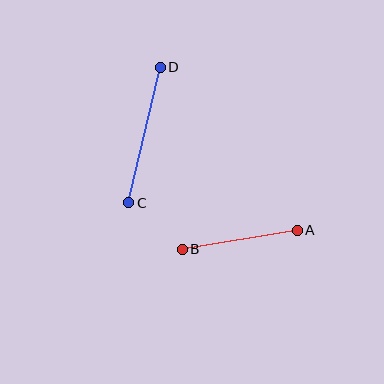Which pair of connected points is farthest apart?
Points C and D are farthest apart.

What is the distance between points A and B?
The distance is approximately 116 pixels.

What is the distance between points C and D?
The distance is approximately 139 pixels.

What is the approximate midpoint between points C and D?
The midpoint is at approximately (144, 135) pixels.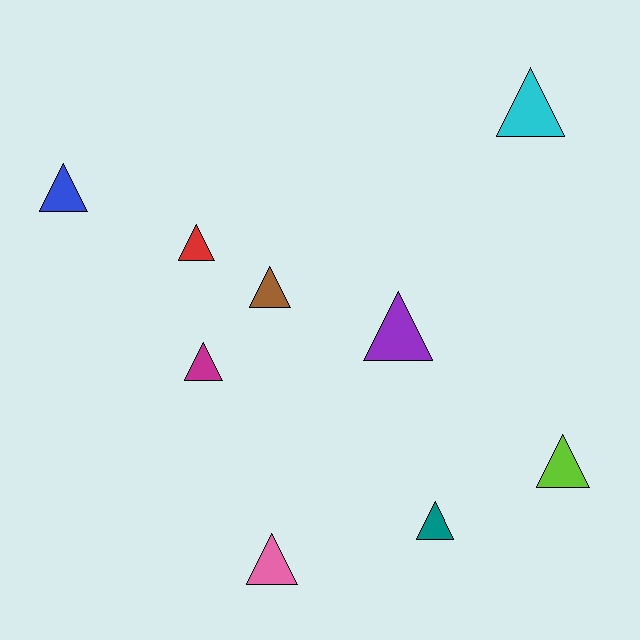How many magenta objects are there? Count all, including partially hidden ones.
There is 1 magenta object.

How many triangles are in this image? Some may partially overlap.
There are 9 triangles.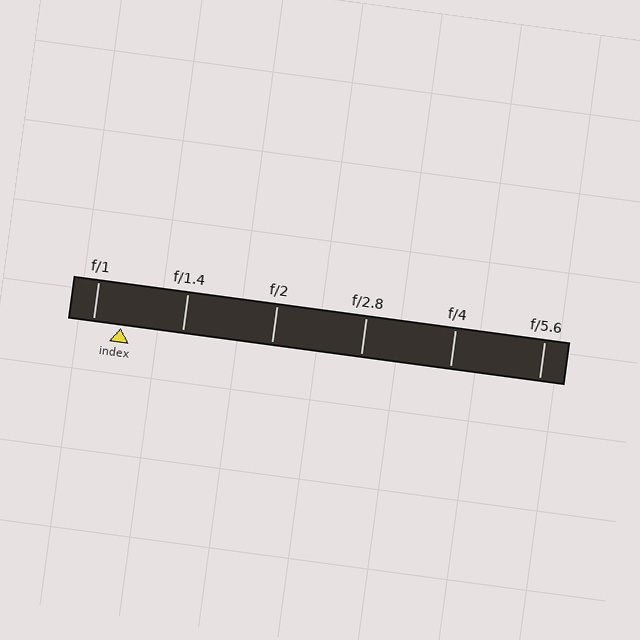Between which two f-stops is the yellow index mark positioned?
The index mark is between f/1 and f/1.4.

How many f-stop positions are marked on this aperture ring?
There are 6 f-stop positions marked.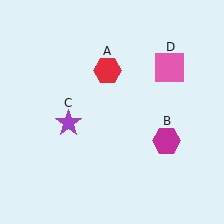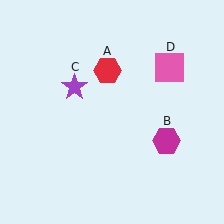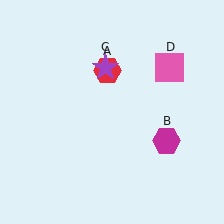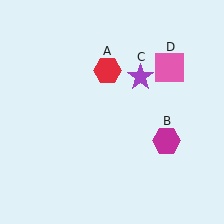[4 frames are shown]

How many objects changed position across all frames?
1 object changed position: purple star (object C).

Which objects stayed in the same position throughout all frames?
Red hexagon (object A) and magenta hexagon (object B) and pink square (object D) remained stationary.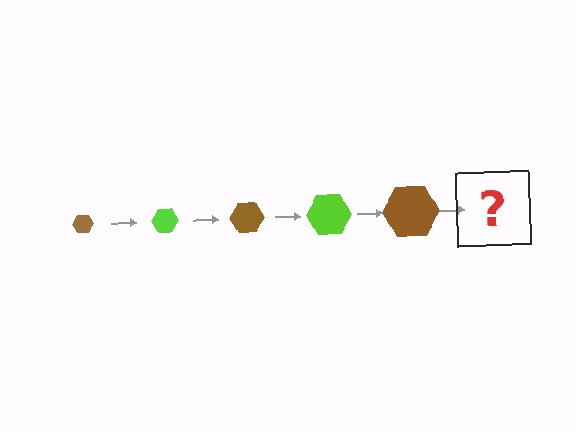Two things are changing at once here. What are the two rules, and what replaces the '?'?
The two rules are that the hexagon grows larger each step and the color cycles through brown and lime. The '?' should be a lime hexagon, larger than the previous one.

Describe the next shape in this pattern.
It should be a lime hexagon, larger than the previous one.